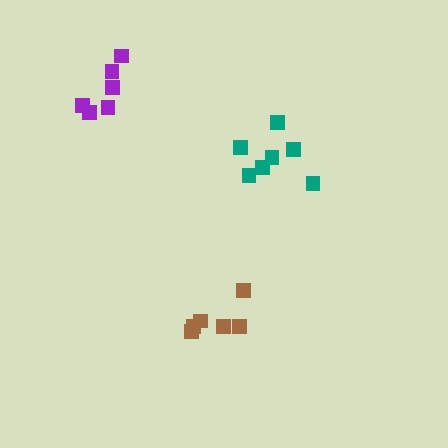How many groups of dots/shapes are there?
There are 3 groups.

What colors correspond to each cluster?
The clusters are colored: brown, teal, purple.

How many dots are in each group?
Group 1: 6 dots, Group 2: 7 dots, Group 3: 6 dots (19 total).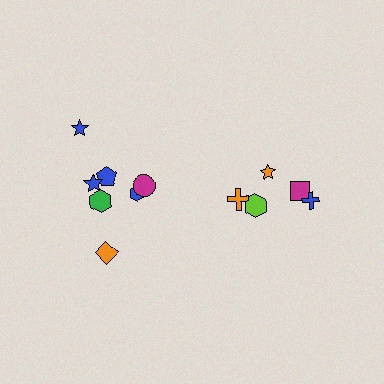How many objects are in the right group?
There are 5 objects.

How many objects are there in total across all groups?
There are 12 objects.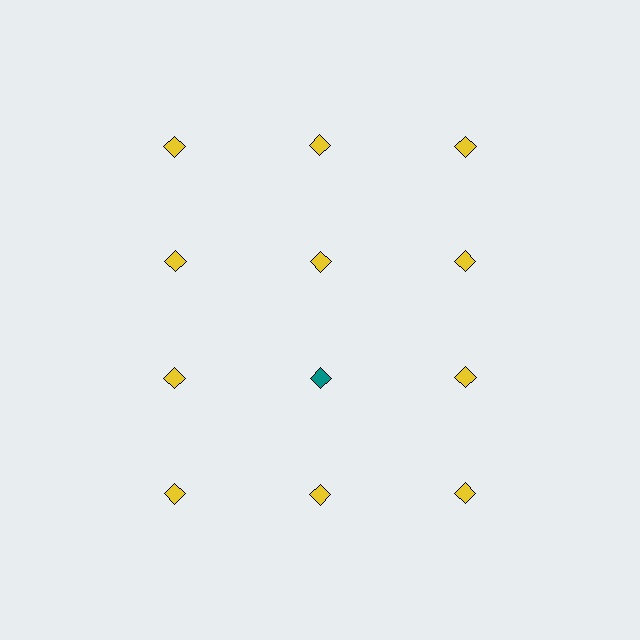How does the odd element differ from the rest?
It has a different color: teal instead of yellow.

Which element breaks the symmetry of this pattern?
The teal diamond in the third row, second from left column breaks the symmetry. All other shapes are yellow diamonds.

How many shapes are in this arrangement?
There are 12 shapes arranged in a grid pattern.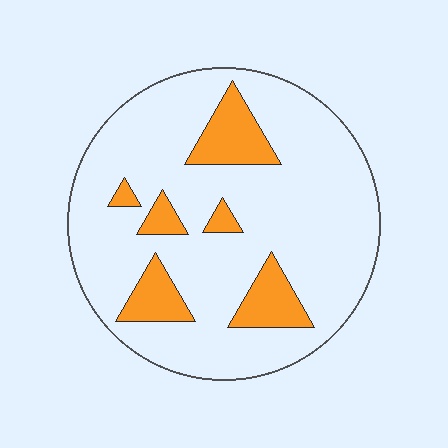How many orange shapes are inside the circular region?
6.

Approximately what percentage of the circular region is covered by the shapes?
Approximately 15%.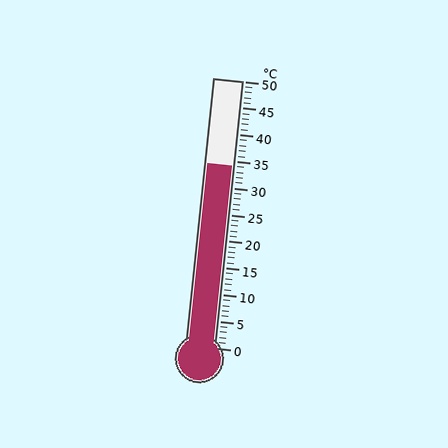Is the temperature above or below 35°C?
The temperature is below 35°C.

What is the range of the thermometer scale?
The thermometer scale ranges from 0°C to 50°C.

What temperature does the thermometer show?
The thermometer shows approximately 34°C.